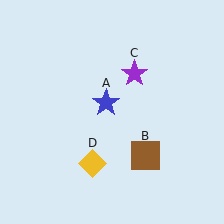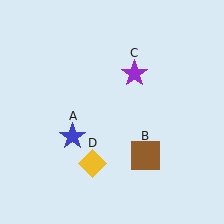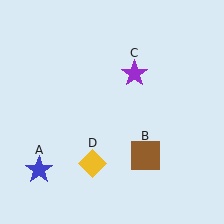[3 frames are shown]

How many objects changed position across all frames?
1 object changed position: blue star (object A).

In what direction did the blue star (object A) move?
The blue star (object A) moved down and to the left.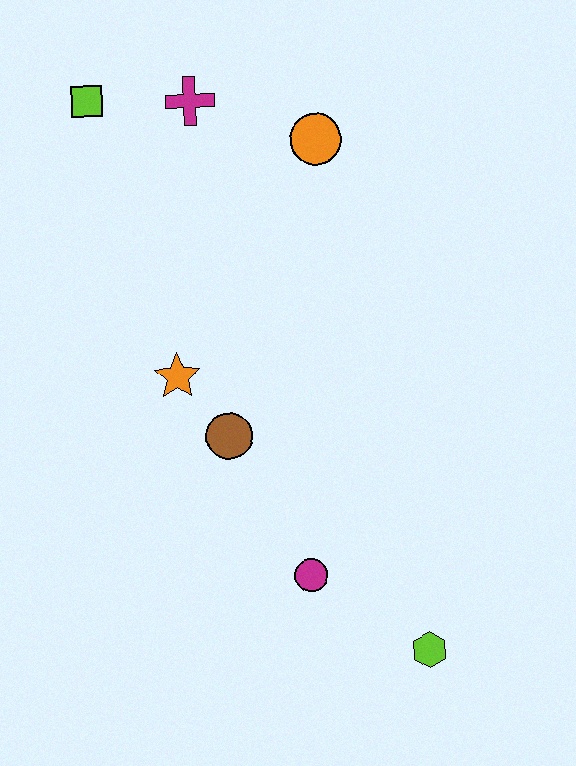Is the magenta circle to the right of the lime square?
Yes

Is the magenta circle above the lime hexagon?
Yes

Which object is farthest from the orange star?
The lime hexagon is farthest from the orange star.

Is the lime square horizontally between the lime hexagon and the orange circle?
No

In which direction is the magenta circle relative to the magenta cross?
The magenta circle is below the magenta cross.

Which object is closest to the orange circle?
The magenta cross is closest to the orange circle.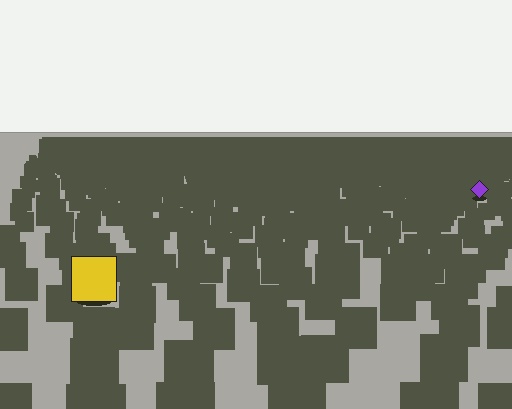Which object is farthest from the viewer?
The purple diamond is farthest from the viewer. It appears smaller and the ground texture around it is denser.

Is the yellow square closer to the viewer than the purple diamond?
Yes. The yellow square is closer — you can tell from the texture gradient: the ground texture is coarser near it.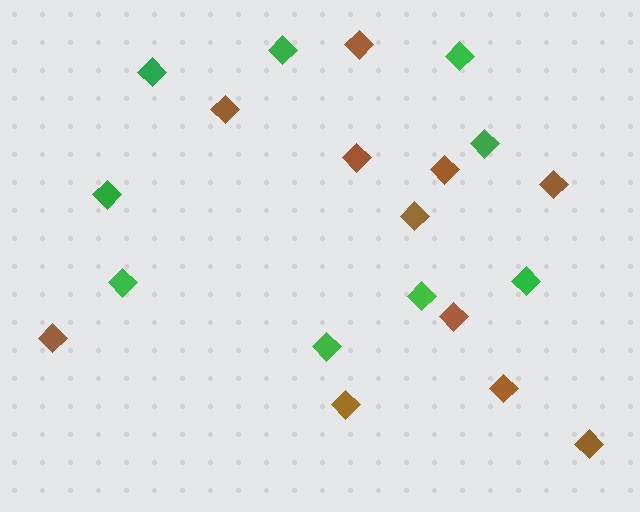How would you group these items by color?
There are 2 groups: one group of brown diamonds (11) and one group of green diamonds (9).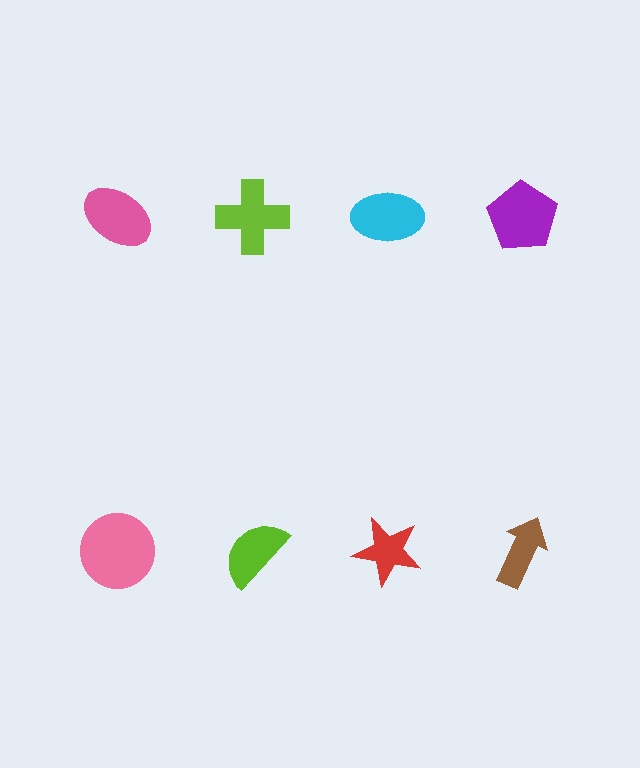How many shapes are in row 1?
4 shapes.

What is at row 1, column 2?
A lime cross.